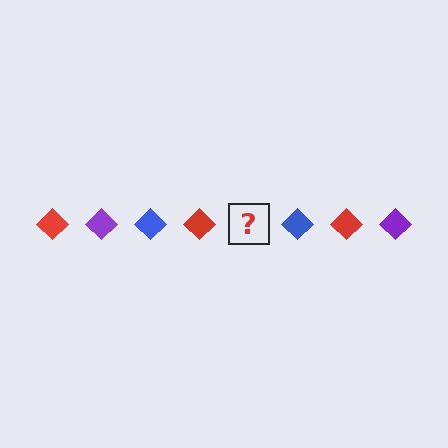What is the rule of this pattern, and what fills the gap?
The rule is that the pattern cycles through red, purple, blue diamonds. The gap should be filled with a purple diamond.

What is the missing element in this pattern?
The missing element is a purple diamond.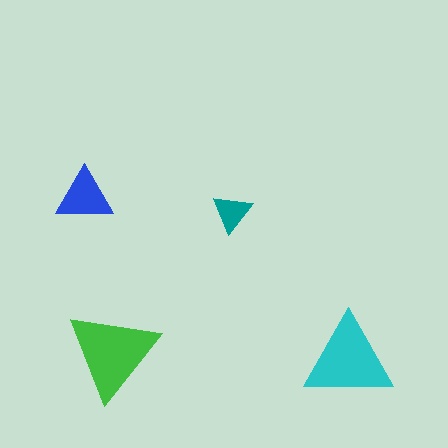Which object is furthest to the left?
The blue triangle is leftmost.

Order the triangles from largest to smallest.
the green one, the cyan one, the blue one, the teal one.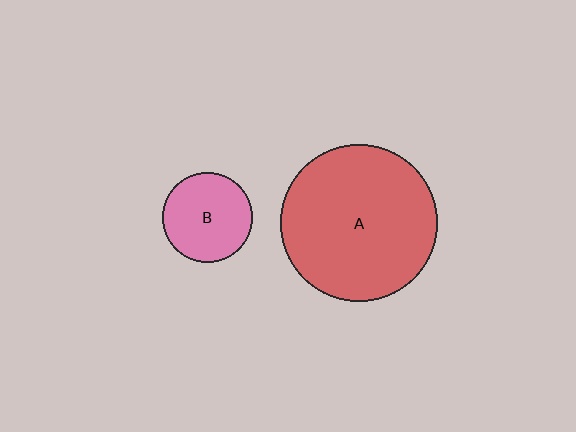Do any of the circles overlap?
No, none of the circles overlap.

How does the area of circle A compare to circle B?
Approximately 3.0 times.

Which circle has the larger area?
Circle A (red).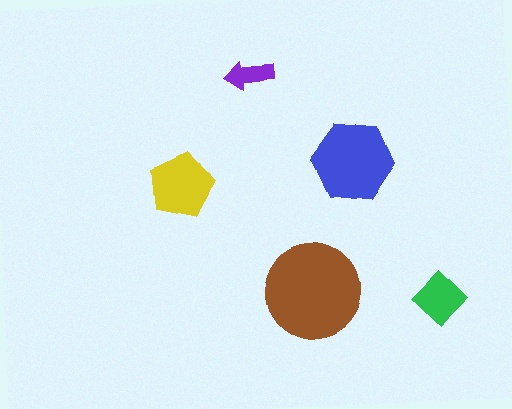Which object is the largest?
The brown circle.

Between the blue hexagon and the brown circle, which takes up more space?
The brown circle.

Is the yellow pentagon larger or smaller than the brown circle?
Smaller.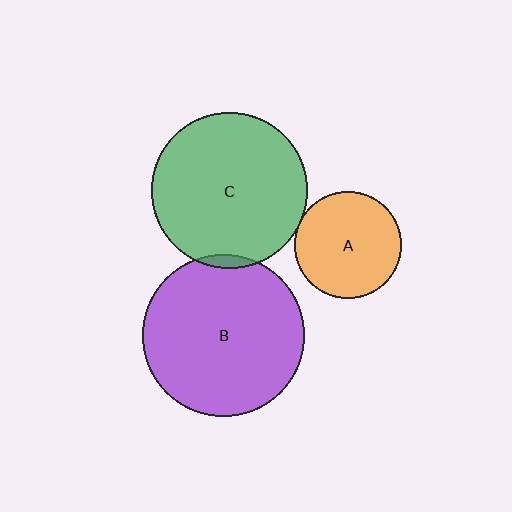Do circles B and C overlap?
Yes.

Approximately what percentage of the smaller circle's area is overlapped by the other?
Approximately 5%.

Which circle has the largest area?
Circle B (purple).